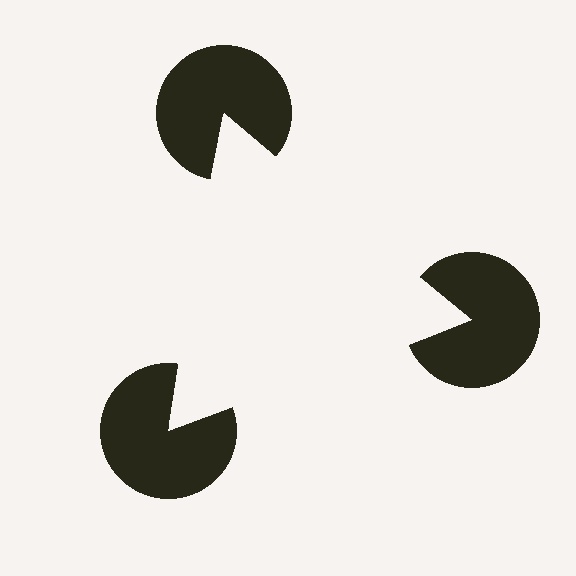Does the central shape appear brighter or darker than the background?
It typically appears slightly brighter than the background, even though no actual brightness change is drawn.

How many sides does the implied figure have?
3 sides.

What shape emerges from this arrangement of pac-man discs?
An illusory triangle — its edges are inferred from the aligned wedge cuts in the pac-man discs, not physically drawn.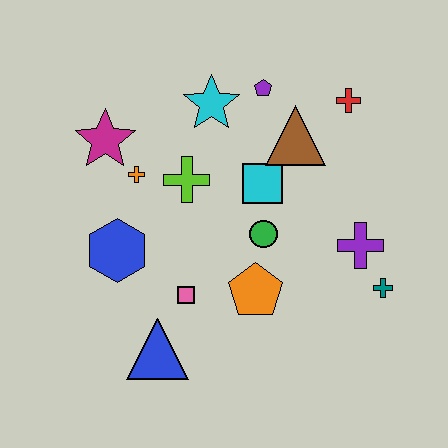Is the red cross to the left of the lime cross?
No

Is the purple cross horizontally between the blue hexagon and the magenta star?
No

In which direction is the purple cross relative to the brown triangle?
The purple cross is below the brown triangle.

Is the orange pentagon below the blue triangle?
No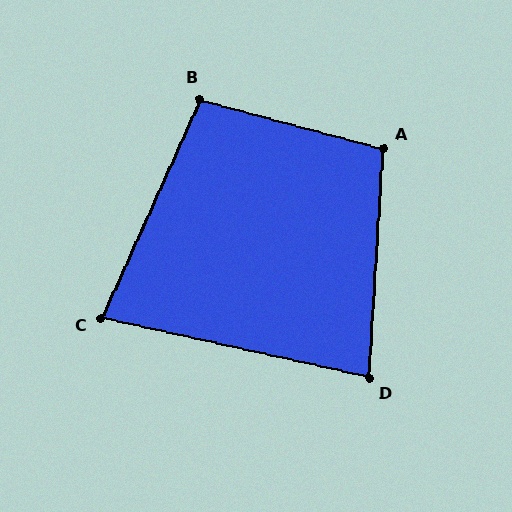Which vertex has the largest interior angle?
A, at approximately 102 degrees.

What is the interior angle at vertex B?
Approximately 99 degrees (obtuse).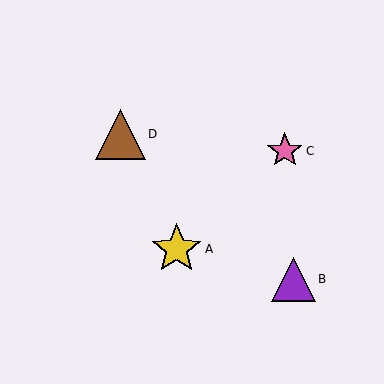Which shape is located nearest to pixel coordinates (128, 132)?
The brown triangle (labeled D) at (120, 134) is nearest to that location.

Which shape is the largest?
The yellow star (labeled A) is the largest.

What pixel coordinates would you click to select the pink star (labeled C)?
Click at (285, 151) to select the pink star C.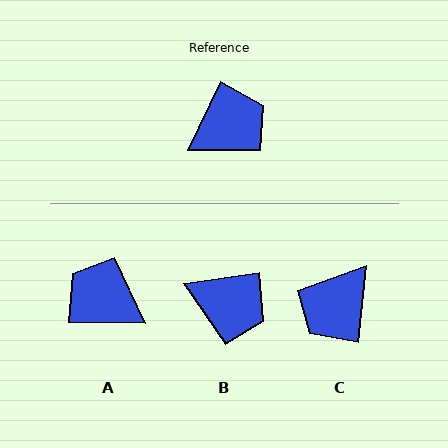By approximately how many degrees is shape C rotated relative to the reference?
Approximately 161 degrees clockwise.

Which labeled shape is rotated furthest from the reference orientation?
C, about 161 degrees away.